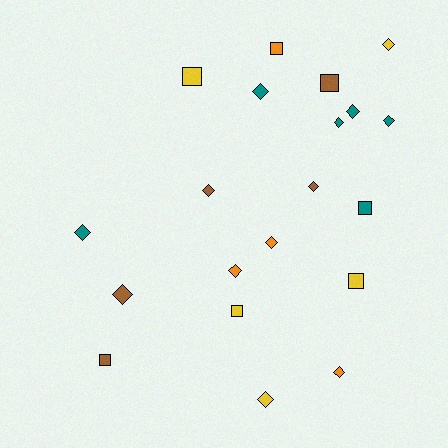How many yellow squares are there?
There are 3 yellow squares.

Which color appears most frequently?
Teal, with 6 objects.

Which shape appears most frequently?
Diamond, with 13 objects.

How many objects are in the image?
There are 20 objects.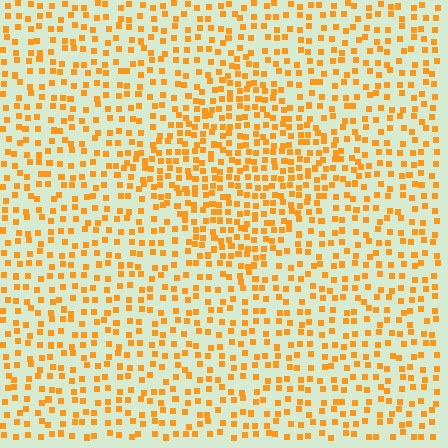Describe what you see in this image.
The image contains small orange elements arranged at two different densities. A diamond-shaped region is visible where the elements are more densely packed than the surrounding area.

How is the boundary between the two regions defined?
The boundary is defined by a change in element density (approximately 1.7x ratio). All elements are the same color, size, and shape.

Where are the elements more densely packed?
The elements are more densely packed inside the diamond boundary.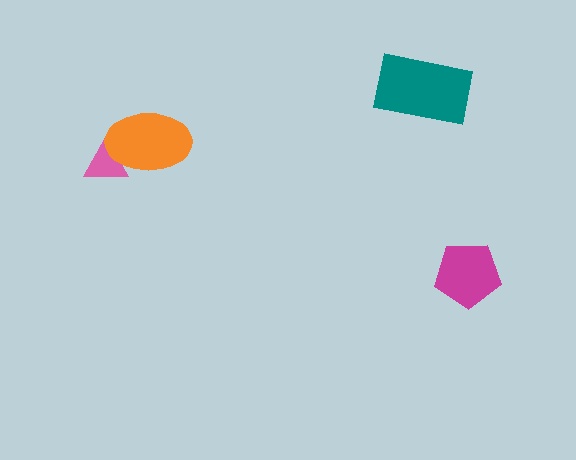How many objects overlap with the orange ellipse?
1 object overlaps with the orange ellipse.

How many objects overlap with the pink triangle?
1 object overlaps with the pink triangle.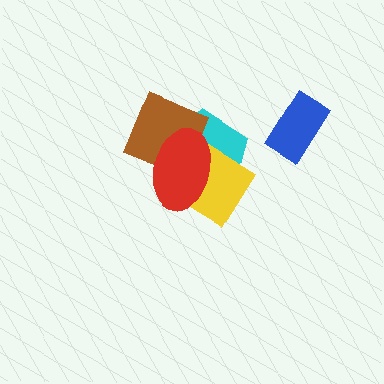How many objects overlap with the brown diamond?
3 objects overlap with the brown diamond.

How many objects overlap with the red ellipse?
3 objects overlap with the red ellipse.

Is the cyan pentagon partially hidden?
Yes, it is partially covered by another shape.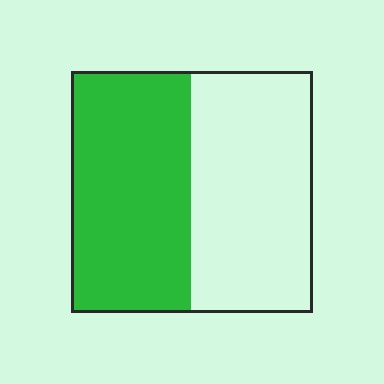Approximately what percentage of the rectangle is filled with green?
Approximately 50%.